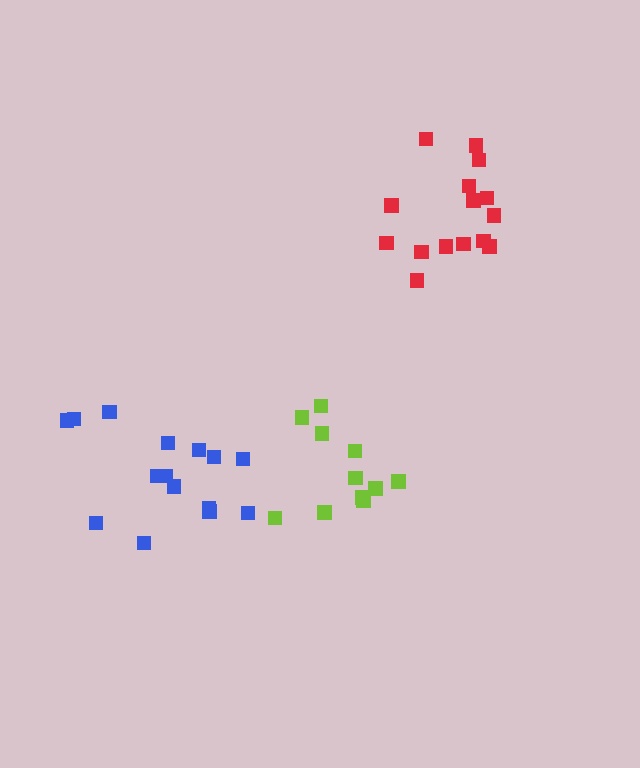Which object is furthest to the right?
The red cluster is rightmost.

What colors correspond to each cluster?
The clusters are colored: lime, red, blue.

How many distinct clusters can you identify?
There are 3 distinct clusters.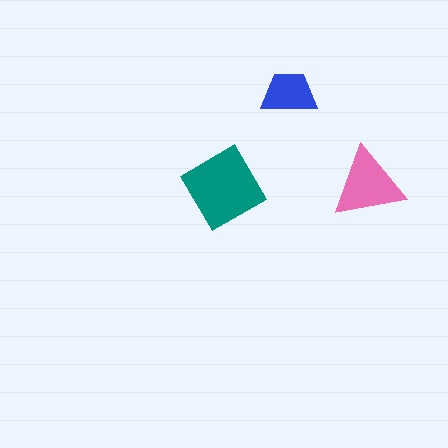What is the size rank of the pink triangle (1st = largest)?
2nd.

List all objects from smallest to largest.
The blue trapezoid, the pink triangle, the teal diamond.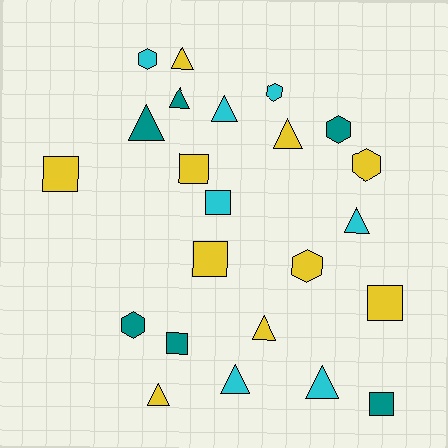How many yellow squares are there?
There are 4 yellow squares.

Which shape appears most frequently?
Triangle, with 10 objects.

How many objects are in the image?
There are 23 objects.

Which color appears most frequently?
Yellow, with 10 objects.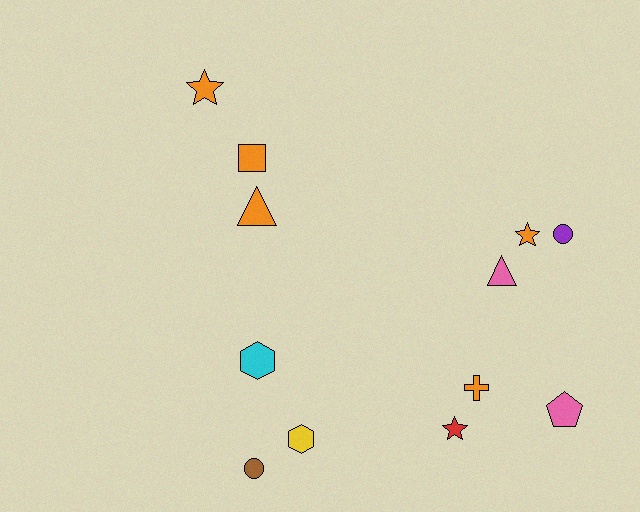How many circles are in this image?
There are 2 circles.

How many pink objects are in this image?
There are 2 pink objects.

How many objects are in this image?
There are 12 objects.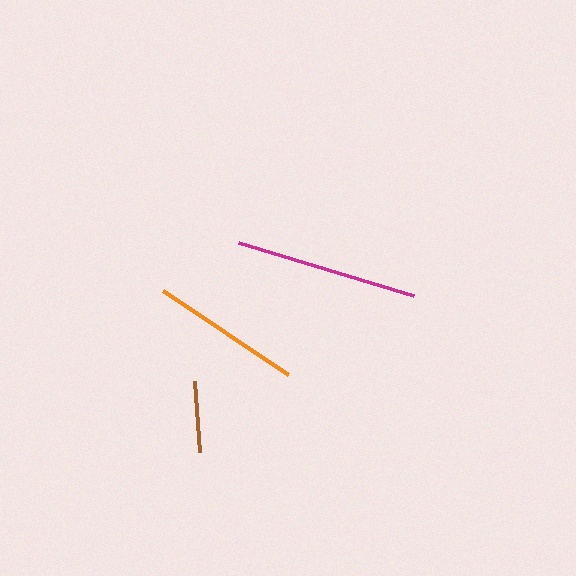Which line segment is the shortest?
The brown line is the shortest at approximately 72 pixels.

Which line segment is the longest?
The magenta line is the longest at approximately 183 pixels.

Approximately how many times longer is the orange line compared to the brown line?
The orange line is approximately 2.1 times the length of the brown line.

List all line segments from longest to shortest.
From longest to shortest: magenta, orange, brown.